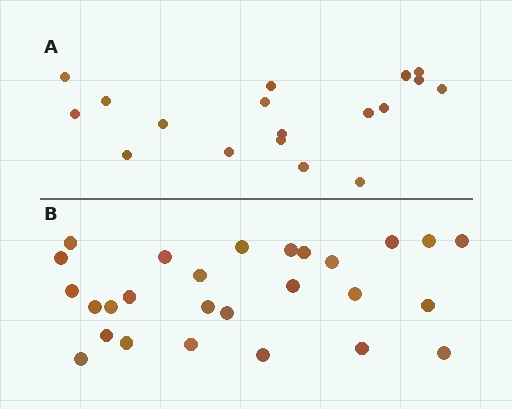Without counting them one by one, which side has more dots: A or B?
Region B (the bottom region) has more dots.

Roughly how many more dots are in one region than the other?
Region B has roughly 8 or so more dots than region A.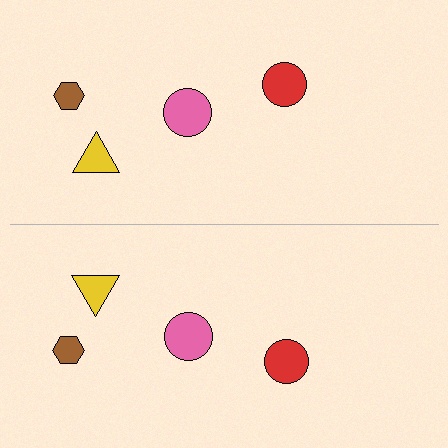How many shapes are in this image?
There are 8 shapes in this image.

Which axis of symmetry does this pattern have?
The pattern has a horizontal axis of symmetry running through the center of the image.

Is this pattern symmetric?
Yes, this pattern has bilateral (reflection) symmetry.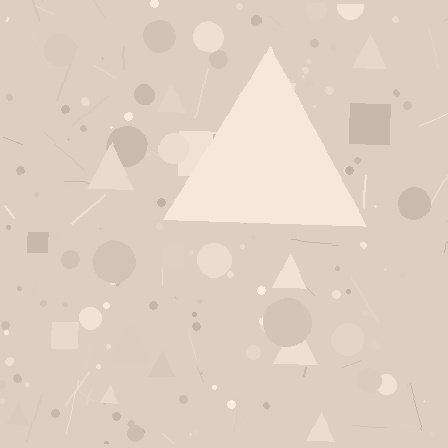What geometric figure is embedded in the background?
A triangle is embedded in the background.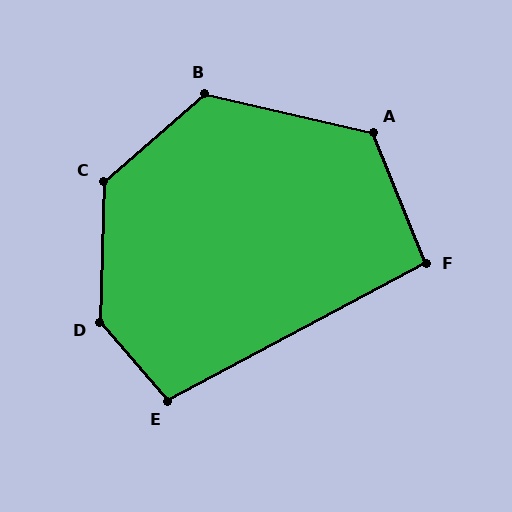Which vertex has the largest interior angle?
D, at approximately 138 degrees.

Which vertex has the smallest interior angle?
F, at approximately 96 degrees.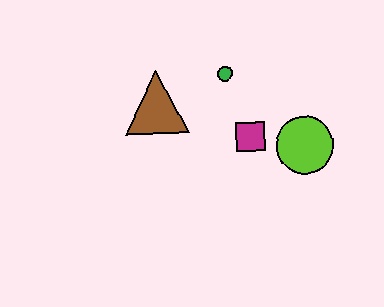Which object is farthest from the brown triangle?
The lime circle is farthest from the brown triangle.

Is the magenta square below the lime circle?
No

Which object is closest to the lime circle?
The magenta square is closest to the lime circle.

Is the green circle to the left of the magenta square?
Yes